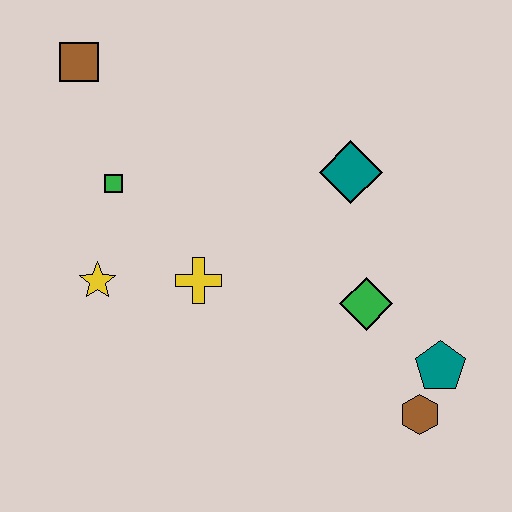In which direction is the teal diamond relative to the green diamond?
The teal diamond is above the green diamond.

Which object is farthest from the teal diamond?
The brown square is farthest from the teal diamond.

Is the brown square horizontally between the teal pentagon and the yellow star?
No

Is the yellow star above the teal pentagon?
Yes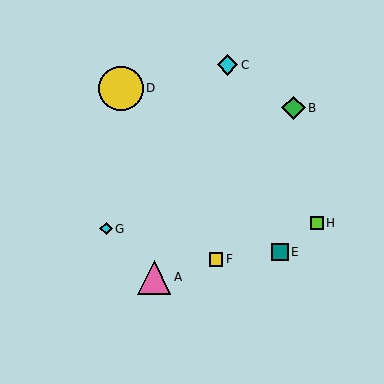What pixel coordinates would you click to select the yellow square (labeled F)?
Click at (216, 259) to select the yellow square F.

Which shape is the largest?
The yellow circle (labeled D) is the largest.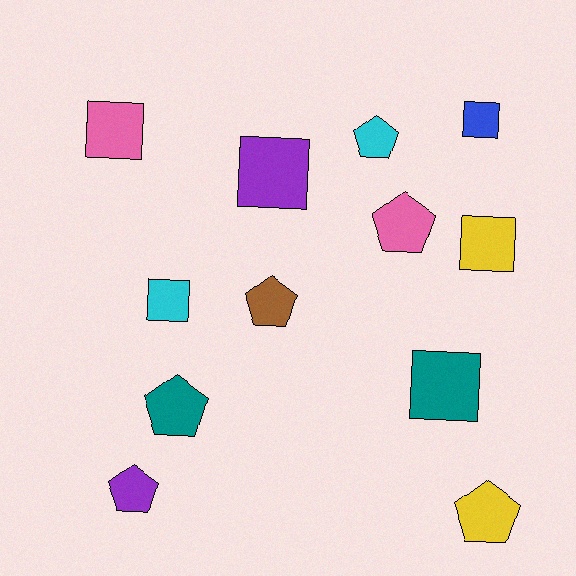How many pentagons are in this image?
There are 6 pentagons.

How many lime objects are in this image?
There are no lime objects.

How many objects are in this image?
There are 12 objects.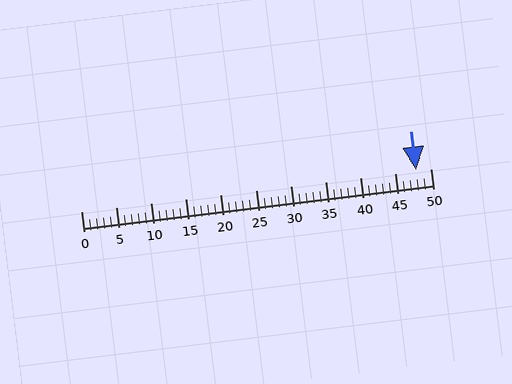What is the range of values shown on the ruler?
The ruler shows values from 0 to 50.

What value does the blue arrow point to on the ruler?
The blue arrow points to approximately 48.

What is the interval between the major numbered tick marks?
The major tick marks are spaced 5 units apart.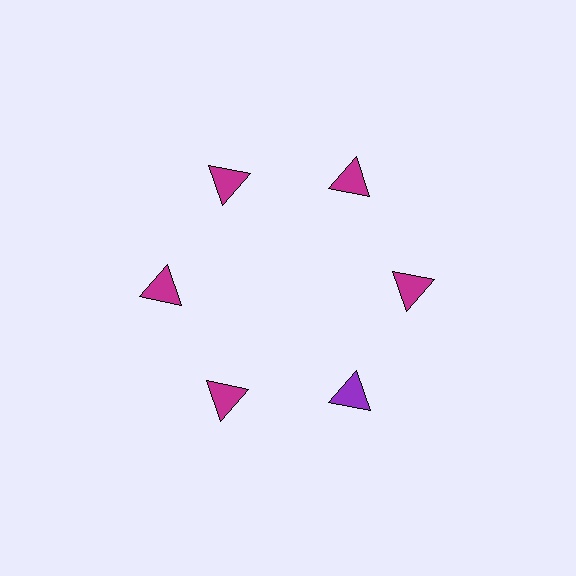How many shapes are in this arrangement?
There are 6 shapes arranged in a ring pattern.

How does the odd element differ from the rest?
It has a different color: purple instead of magenta.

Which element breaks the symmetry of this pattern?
The purple triangle at roughly the 5 o'clock position breaks the symmetry. All other shapes are magenta triangles.